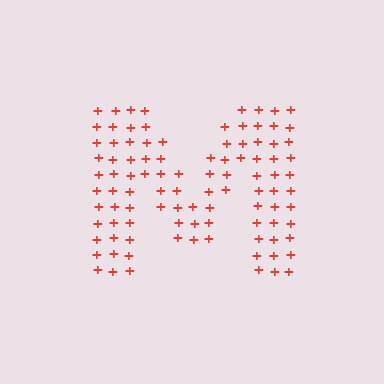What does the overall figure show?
The overall figure shows the letter M.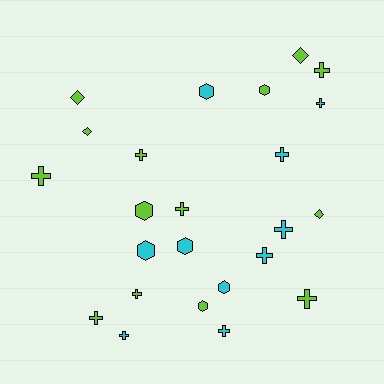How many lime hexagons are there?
There are 3 lime hexagons.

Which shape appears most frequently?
Cross, with 13 objects.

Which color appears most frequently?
Lime, with 14 objects.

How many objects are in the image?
There are 24 objects.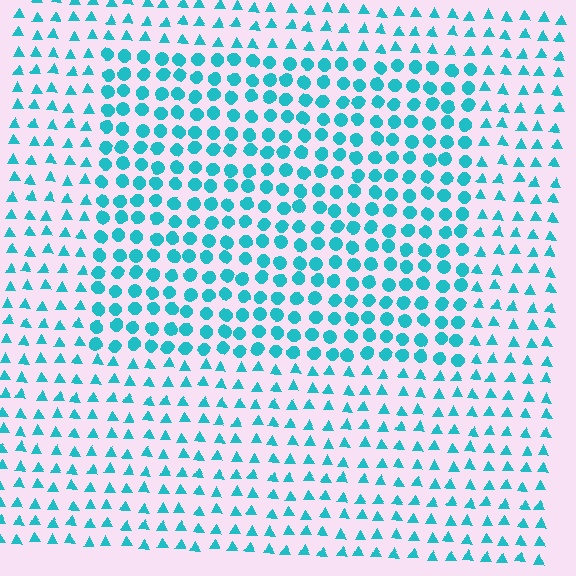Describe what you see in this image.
The image is filled with small cyan elements arranged in a uniform grid. A rectangle-shaped region contains circles, while the surrounding area contains triangles. The boundary is defined purely by the change in element shape.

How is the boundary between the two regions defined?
The boundary is defined by a change in element shape: circles inside vs. triangles outside. All elements share the same color and spacing.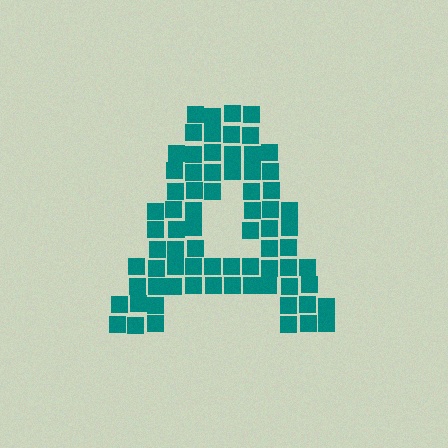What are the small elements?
The small elements are squares.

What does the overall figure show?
The overall figure shows the letter A.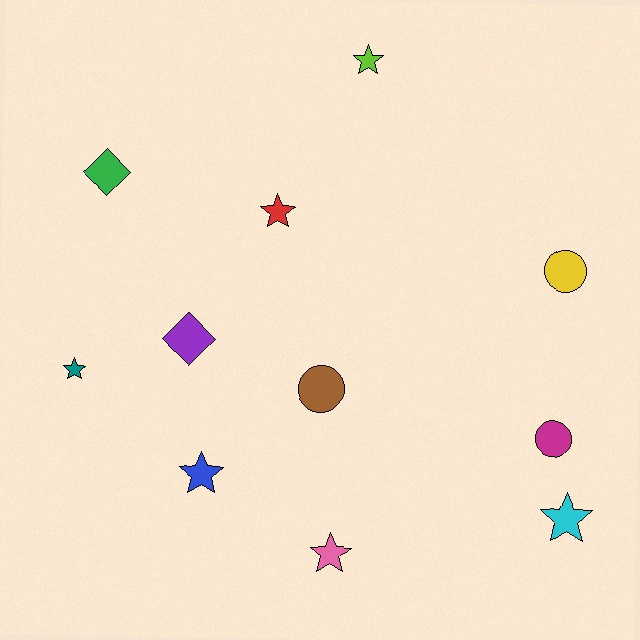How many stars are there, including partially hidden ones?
There are 6 stars.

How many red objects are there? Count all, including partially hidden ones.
There is 1 red object.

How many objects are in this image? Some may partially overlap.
There are 11 objects.